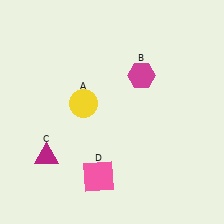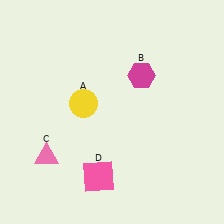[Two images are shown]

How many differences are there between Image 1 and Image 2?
There is 1 difference between the two images.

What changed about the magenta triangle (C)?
In Image 1, C is magenta. In Image 2, it changed to pink.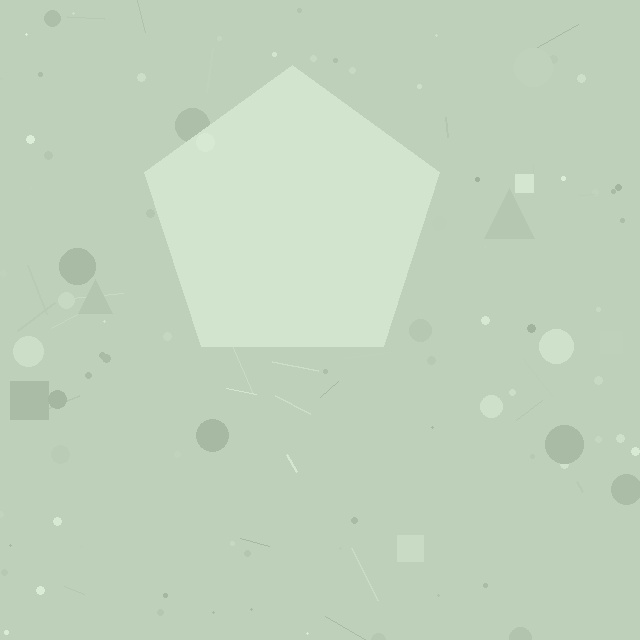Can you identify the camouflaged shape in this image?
The camouflaged shape is a pentagon.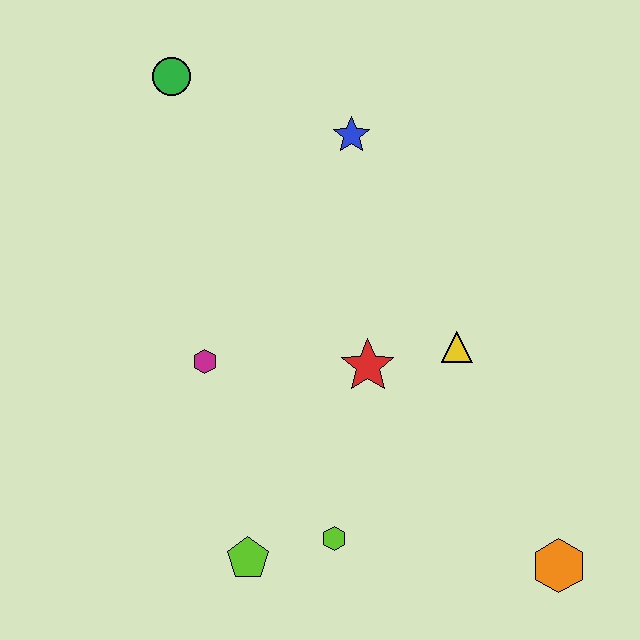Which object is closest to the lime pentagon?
The lime hexagon is closest to the lime pentagon.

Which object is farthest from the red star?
The green circle is farthest from the red star.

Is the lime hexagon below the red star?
Yes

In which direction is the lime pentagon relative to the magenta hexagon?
The lime pentagon is below the magenta hexagon.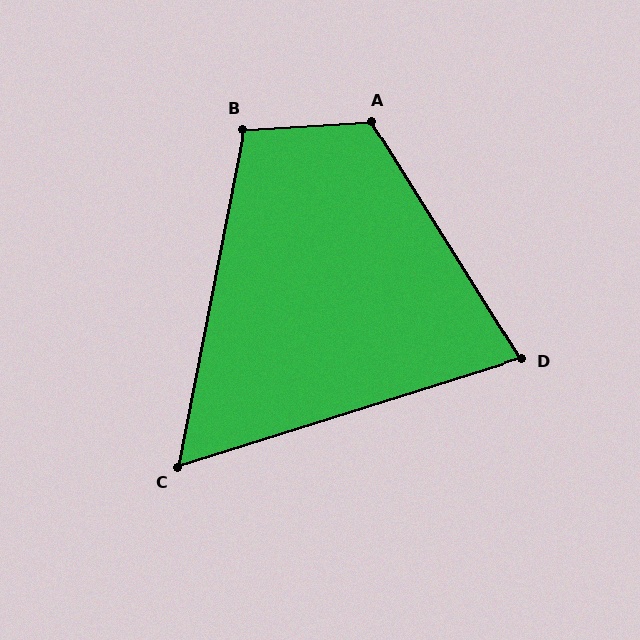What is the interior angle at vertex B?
Approximately 105 degrees (obtuse).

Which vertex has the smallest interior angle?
C, at approximately 61 degrees.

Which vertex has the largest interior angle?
A, at approximately 119 degrees.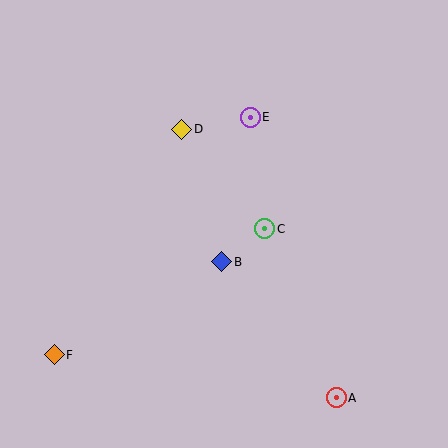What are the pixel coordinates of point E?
Point E is at (250, 117).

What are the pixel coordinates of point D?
Point D is at (182, 129).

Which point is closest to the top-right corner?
Point E is closest to the top-right corner.